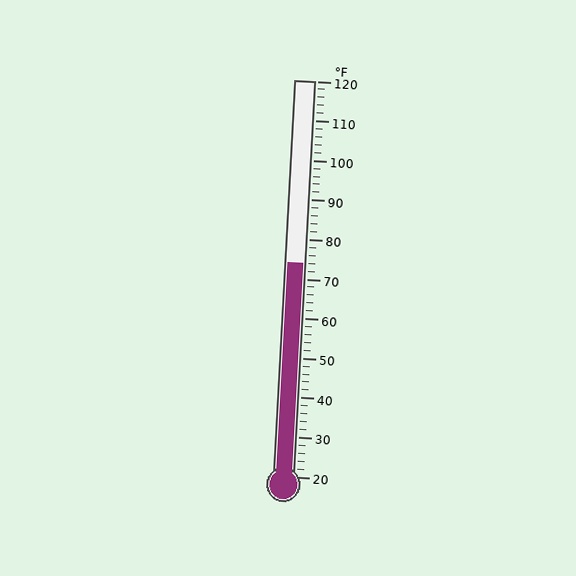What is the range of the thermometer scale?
The thermometer scale ranges from 20°F to 120°F.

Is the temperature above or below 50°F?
The temperature is above 50°F.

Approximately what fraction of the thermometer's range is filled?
The thermometer is filled to approximately 55% of its range.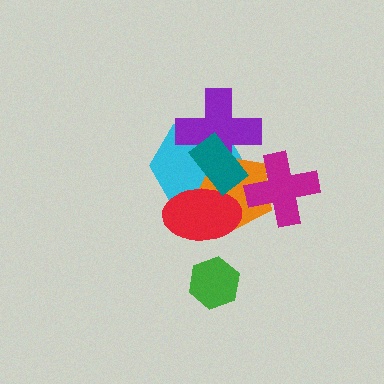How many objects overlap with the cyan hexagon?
4 objects overlap with the cyan hexagon.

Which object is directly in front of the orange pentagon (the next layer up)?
The red ellipse is directly in front of the orange pentagon.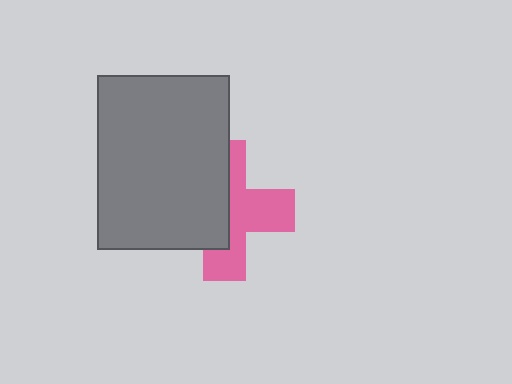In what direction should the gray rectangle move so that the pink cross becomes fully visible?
The gray rectangle should move left. That is the shortest direction to clear the overlap and leave the pink cross fully visible.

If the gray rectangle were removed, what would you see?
You would see the complete pink cross.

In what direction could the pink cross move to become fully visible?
The pink cross could move right. That would shift it out from behind the gray rectangle entirely.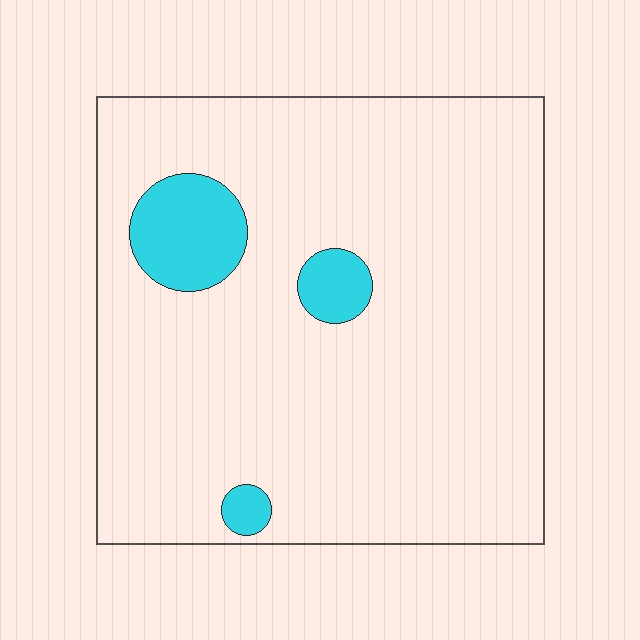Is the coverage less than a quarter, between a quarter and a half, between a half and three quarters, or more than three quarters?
Less than a quarter.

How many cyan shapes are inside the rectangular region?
3.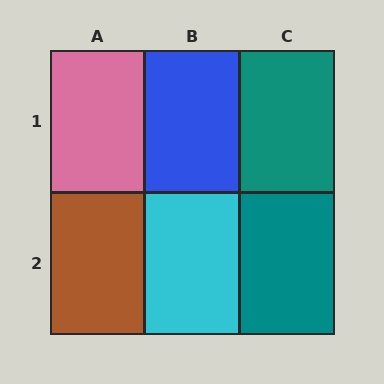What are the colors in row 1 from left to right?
Pink, blue, teal.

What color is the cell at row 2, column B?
Cyan.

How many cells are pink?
1 cell is pink.